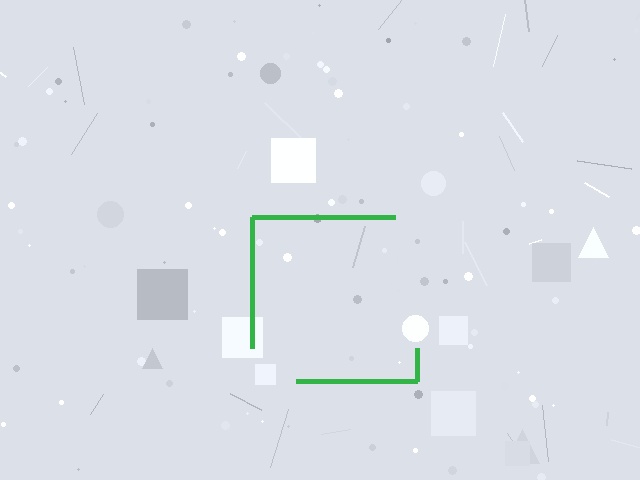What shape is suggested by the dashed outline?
The dashed outline suggests a square.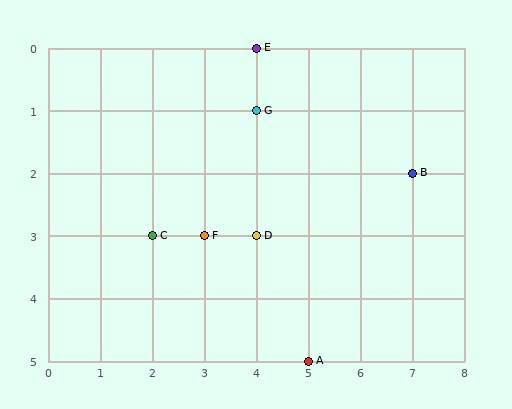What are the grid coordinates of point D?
Point D is at grid coordinates (4, 3).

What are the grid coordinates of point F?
Point F is at grid coordinates (3, 3).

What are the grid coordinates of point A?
Point A is at grid coordinates (5, 5).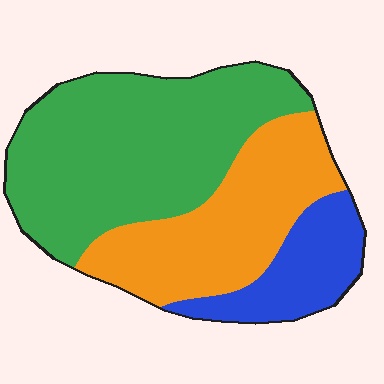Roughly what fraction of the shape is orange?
Orange takes up between a sixth and a third of the shape.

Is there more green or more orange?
Green.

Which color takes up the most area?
Green, at roughly 50%.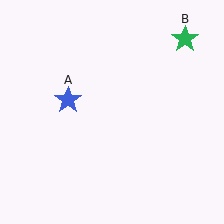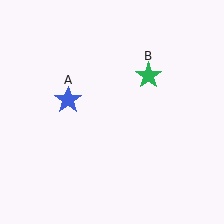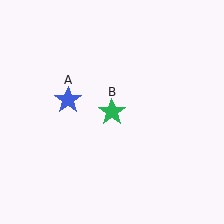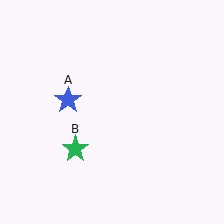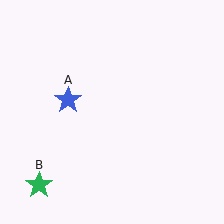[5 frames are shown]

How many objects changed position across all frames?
1 object changed position: green star (object B).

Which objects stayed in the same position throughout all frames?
Blue star (object A) remained stationary.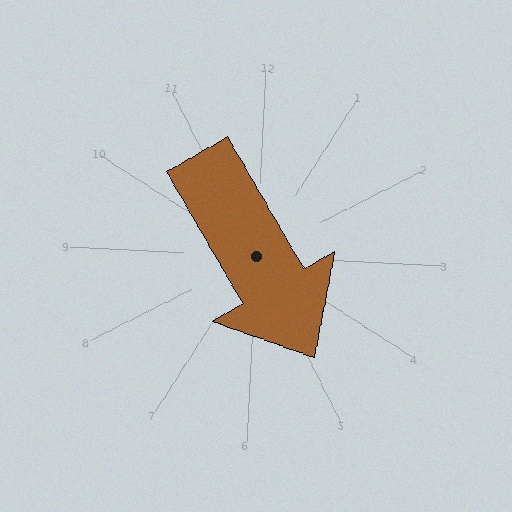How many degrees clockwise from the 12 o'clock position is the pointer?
Approximately 147 degrees.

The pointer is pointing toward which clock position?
Roughly 5 o'clock.